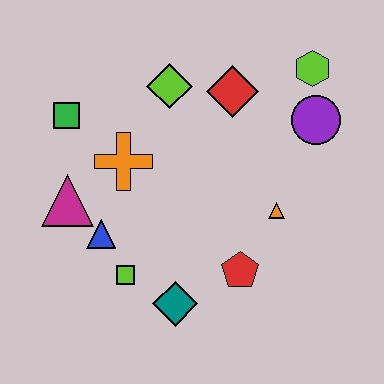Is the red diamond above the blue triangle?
Yes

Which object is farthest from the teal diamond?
The lime hexagon is farthest from the teal diamond.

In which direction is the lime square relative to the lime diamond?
The lime square is below the lime diamond.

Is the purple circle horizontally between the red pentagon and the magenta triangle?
No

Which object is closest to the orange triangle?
The red pentagon is closest to the orange triangle.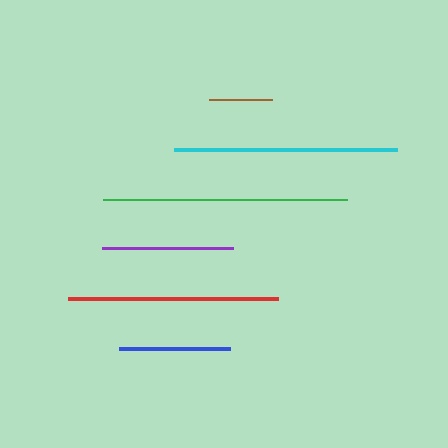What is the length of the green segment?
The green segment is approximately 244 pixels long.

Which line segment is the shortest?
The brown line is the shortest at approximately 63 pixels.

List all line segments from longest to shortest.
From longest to shortest: green, cyan, red, purple, blue, brown.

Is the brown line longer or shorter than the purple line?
The purple line is longer than the brown line.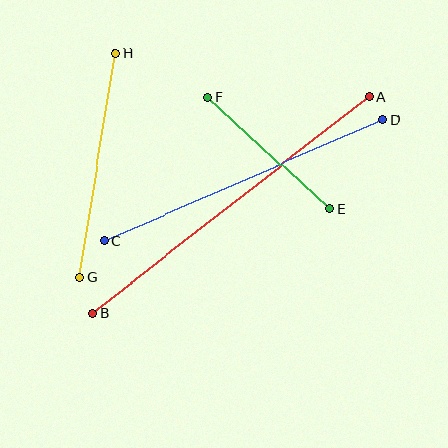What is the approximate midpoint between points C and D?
The midpoint is at approximately (244, 180) pixels.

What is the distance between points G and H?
The distance is approximately 227 pixels.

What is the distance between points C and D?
The distance is approximately 303 pixels.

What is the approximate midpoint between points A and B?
The midpoint is at approximately (231, 205) pixels.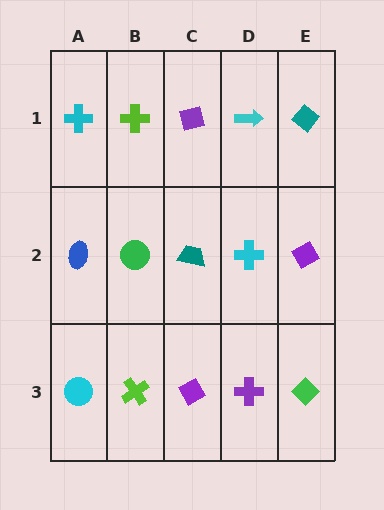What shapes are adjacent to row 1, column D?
A cyan cross (row 2, column D), a purple diamond (row 1, column C), a teal diamond (row 1, column E).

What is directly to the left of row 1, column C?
A lime cross.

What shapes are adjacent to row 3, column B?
A green circle (row 2, column B), a cyan circle (row 3, column A), a purple diamond (row 3, column C).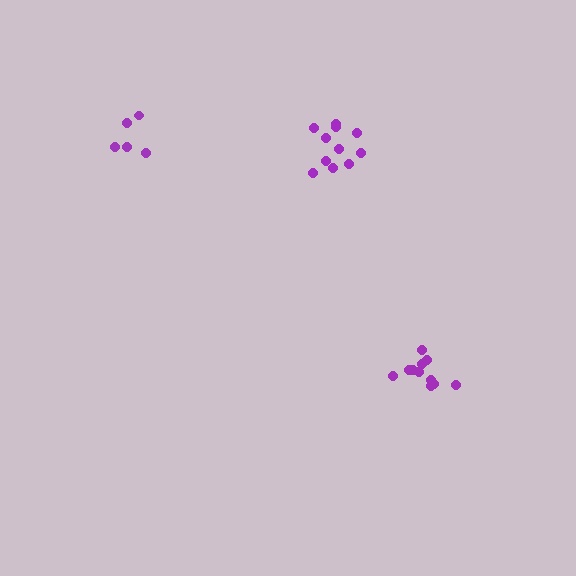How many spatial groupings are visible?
There are 3 spatial groupings.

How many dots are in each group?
Group 1: 11 dots, Group 2: 11 dots, Group 3: 5 dots (27 total).